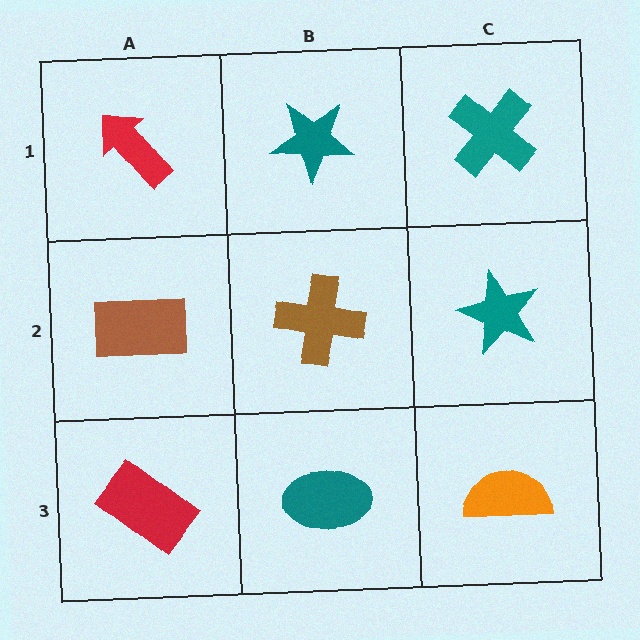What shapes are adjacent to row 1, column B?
A brown cross (row 2, column B), a red arrow (row 1, column A), a teal cross (row 1, column C).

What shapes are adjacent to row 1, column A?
A brown rectangle (row 2, column A), a teal star (row 1, column B).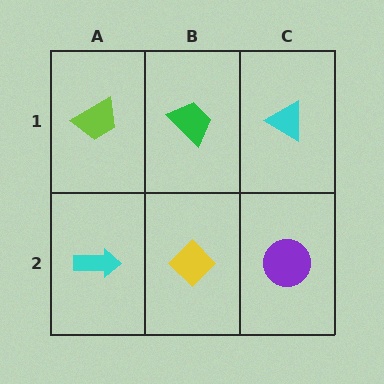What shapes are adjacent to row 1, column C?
A purple circle (row 2, column C), a green trapezoid (row 1, column B).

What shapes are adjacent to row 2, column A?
A lime trapezoid (row 1, column A), a yellow diamond (row 2, column B).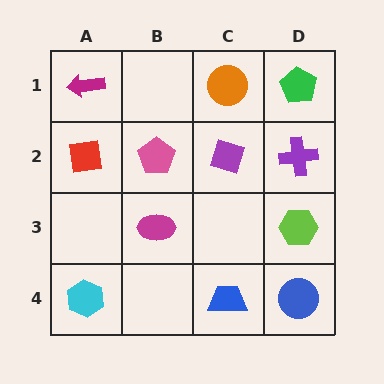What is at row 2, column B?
A pink pentagon.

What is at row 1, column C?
An orange circle.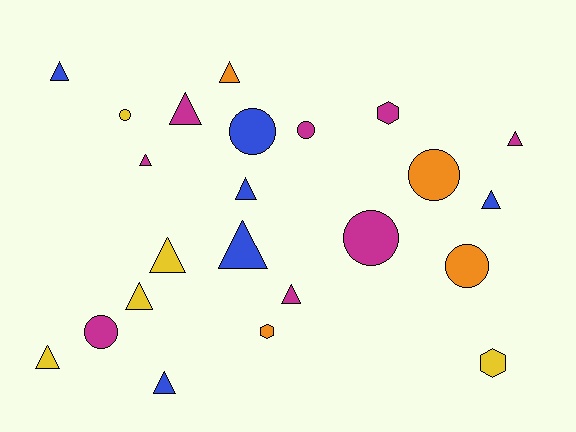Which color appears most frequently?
Magenta, with 8 objects.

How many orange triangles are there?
There is 1 orange triangle.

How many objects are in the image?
There are 23 objects.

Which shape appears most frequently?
Triangle, with 13 objects.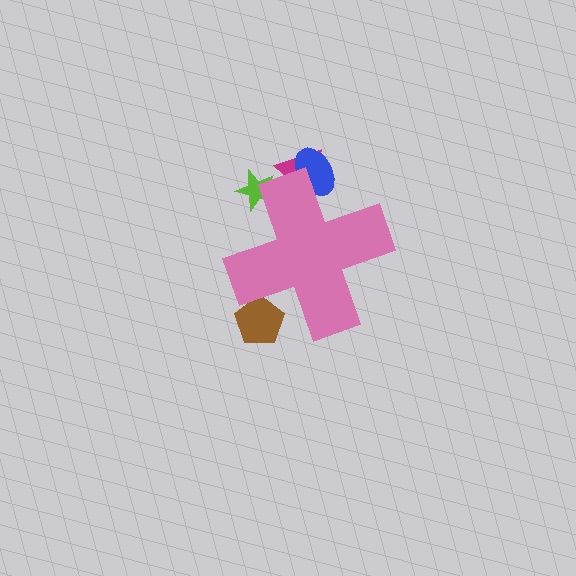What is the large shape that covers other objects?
A pink cross.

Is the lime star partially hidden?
Yes, the lime star is partially hidden behind the pink cross.